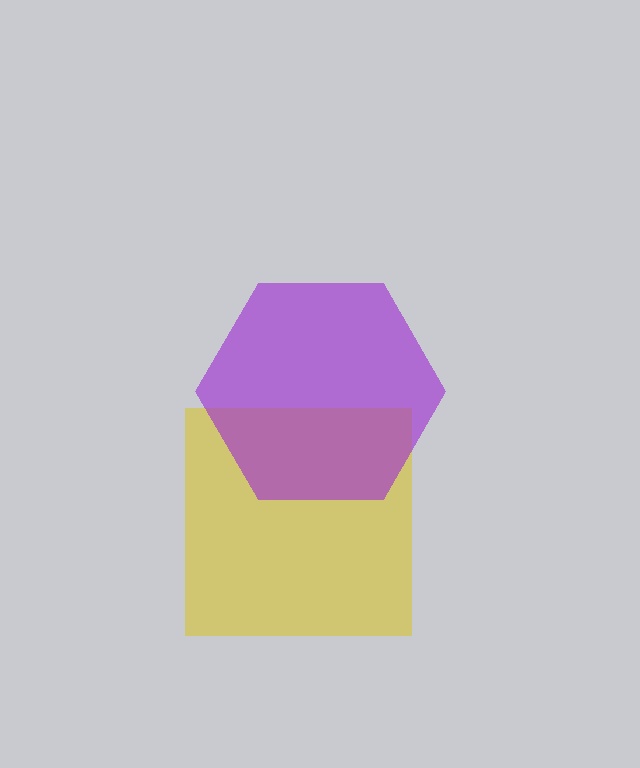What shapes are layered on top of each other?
The layered shapes are: a yellow square, a purple hexagon.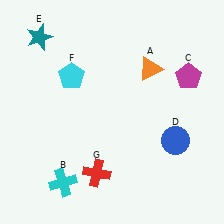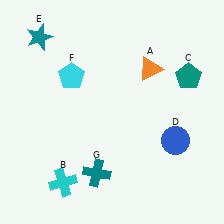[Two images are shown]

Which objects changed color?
C changed from magenta to teal. G changed from red to teal.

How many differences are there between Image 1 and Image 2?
There are 2 differences between the two images.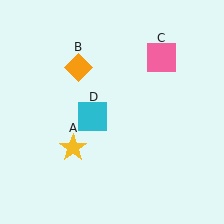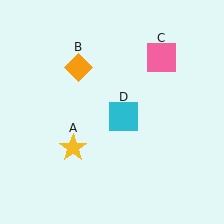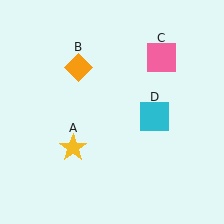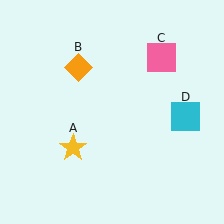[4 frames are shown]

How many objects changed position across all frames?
1 object changed position: cyan square (object D).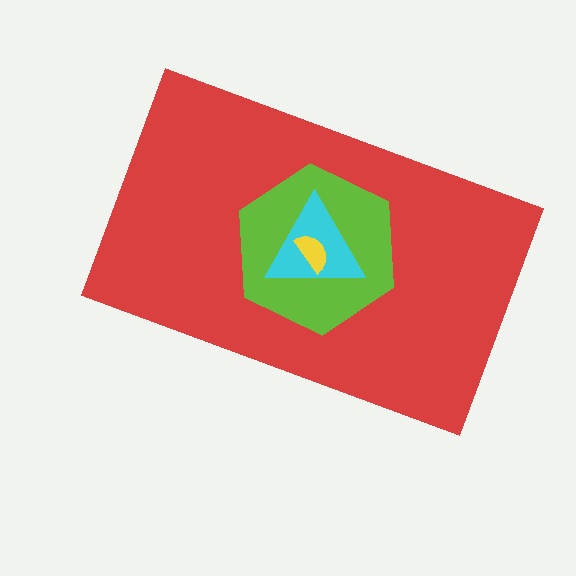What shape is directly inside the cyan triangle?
The yellow semicircle.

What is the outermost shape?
The red rectangle.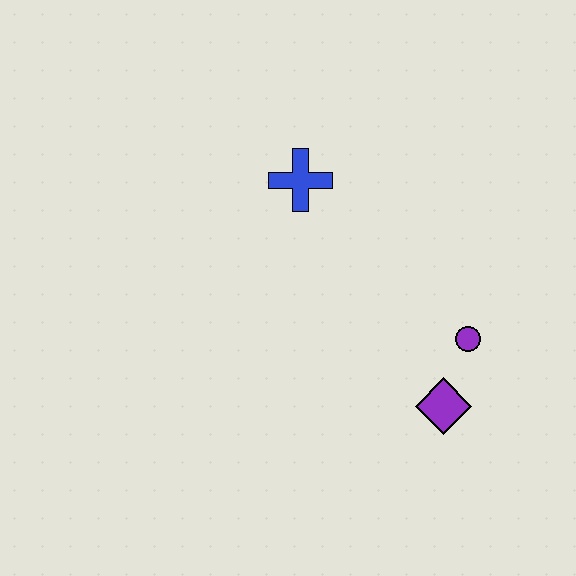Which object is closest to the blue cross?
The purple circle is closest to the blue cross.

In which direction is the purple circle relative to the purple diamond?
The purple circle is above the purple diamond.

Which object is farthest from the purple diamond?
The blue cross is farthest from the purple diamond.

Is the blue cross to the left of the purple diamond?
Yes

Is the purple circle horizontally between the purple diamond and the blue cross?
No